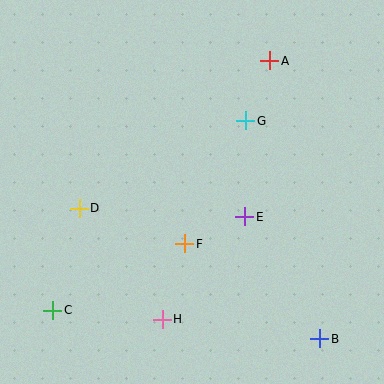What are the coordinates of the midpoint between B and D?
The midpoint between B and D is at (199, 273).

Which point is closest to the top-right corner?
Point A is closest to the top-right corner.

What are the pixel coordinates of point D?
Point D is at (79, 208).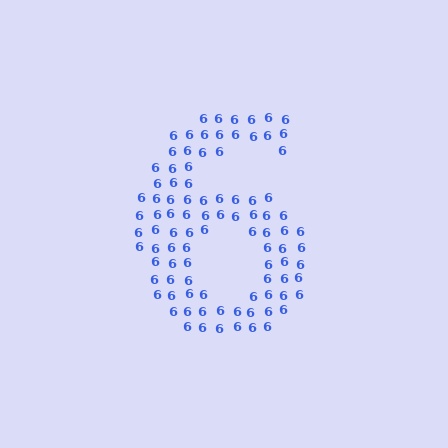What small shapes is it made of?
It is made of small digit 6's.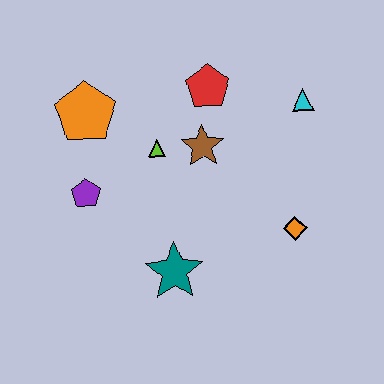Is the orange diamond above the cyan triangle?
No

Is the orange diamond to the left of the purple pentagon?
No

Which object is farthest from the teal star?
The cyan triangle is farthest from the teal star.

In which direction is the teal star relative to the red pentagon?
The teal star is below the red pentagon.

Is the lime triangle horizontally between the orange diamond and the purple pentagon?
Yes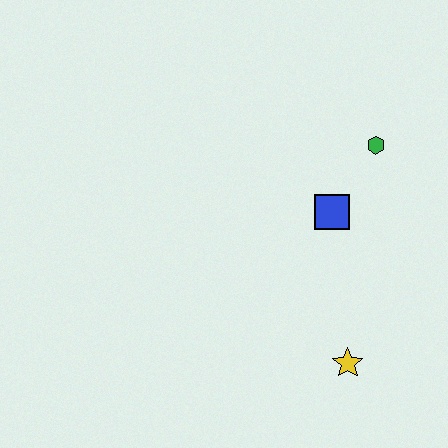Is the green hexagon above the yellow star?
Yes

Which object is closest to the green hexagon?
The blue square is closest to the green hexagon.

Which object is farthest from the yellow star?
The green hexagon is farthest from the yellow star.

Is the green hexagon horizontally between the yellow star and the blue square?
No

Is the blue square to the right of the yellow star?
No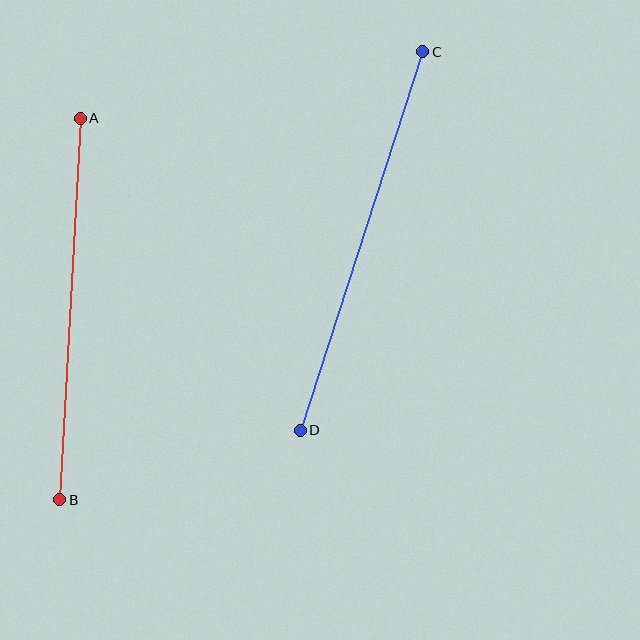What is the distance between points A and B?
The distance is approximately 382 pixels.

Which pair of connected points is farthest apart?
Points C and D are farthest apart.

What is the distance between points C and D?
The distance is approximately 398 pixels.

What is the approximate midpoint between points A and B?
The midpoint is at approximately (70, 309) pixels.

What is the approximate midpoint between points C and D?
The midpoint is at approximately (362, 241) pixels.